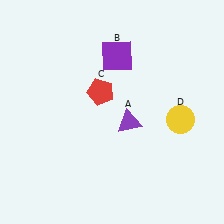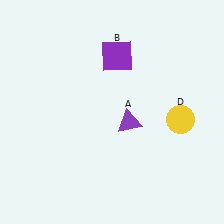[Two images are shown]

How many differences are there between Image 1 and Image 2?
There is 1 difference between the two images.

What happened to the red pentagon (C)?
The red pentagon (C) was removed in Image 2. It was in the top-left area of Image 1.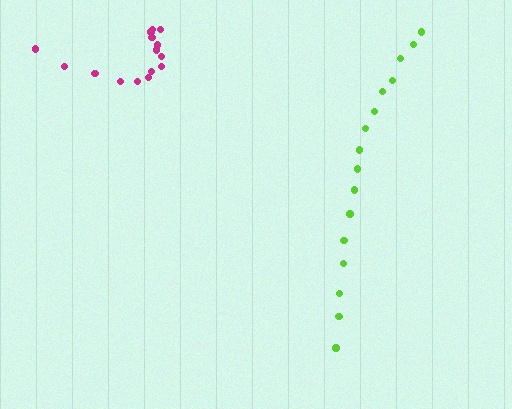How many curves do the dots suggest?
There are 2 distinct paths.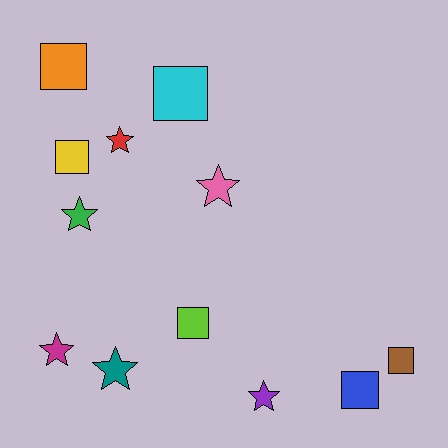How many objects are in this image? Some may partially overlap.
There are 12 objects.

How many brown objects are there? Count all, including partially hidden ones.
There is 1 brown object.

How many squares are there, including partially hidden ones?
There are 6 squares.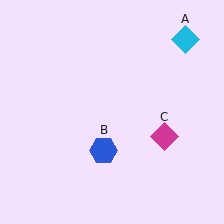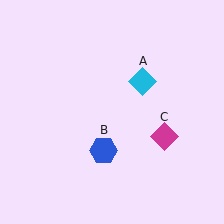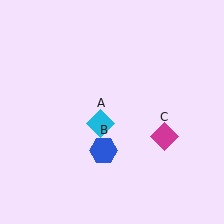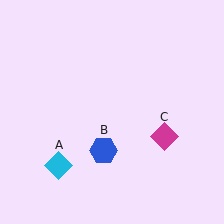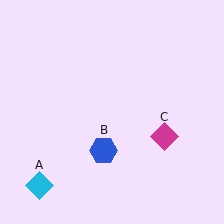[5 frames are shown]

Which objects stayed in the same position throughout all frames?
Blue hexagon (object B) and magenta diamond (object C) remained stationary.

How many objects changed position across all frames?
1 object changed position: cyan diamond (object A).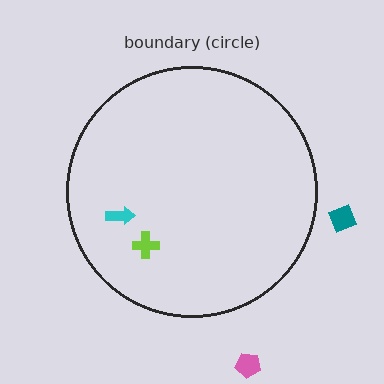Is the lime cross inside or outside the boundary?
Inside.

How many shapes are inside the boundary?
2 inside, 2 outside.